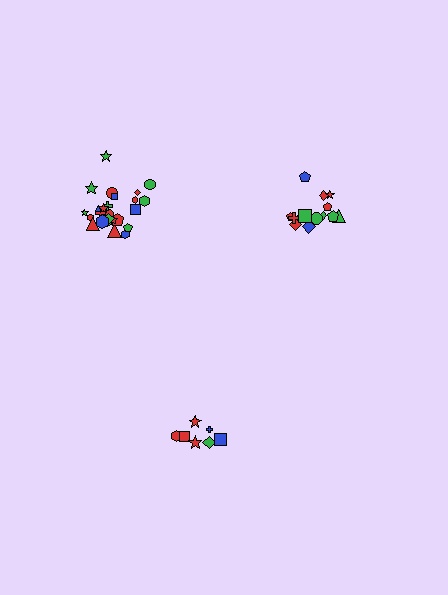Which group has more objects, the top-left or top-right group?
The top-left group.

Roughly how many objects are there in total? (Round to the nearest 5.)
Roughly 50 objects in total.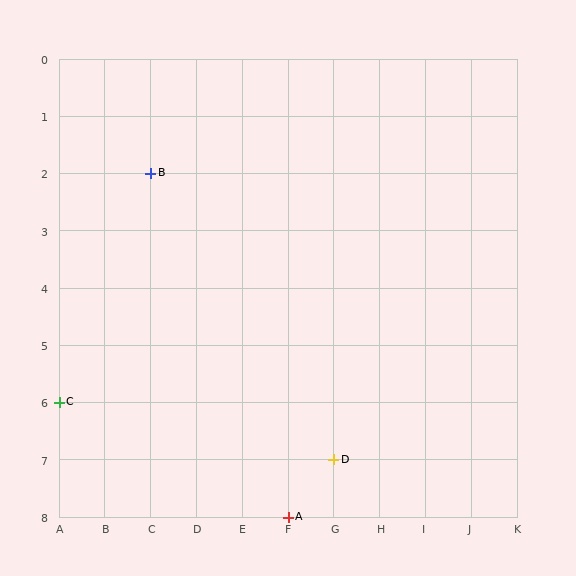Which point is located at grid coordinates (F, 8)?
Point A is at (F, 8).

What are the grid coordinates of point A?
Point A is at grid coordinates (F, 8).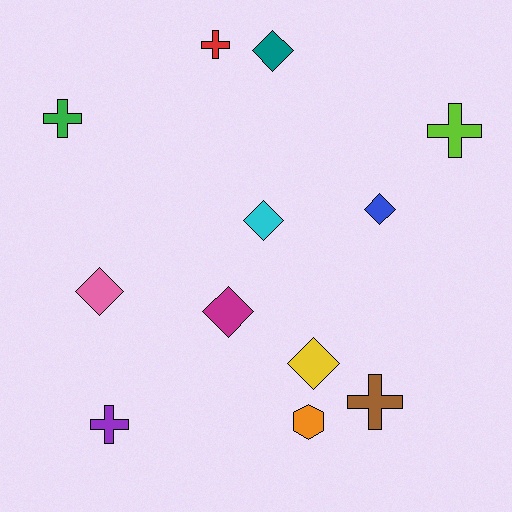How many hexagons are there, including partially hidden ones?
There is 1 hexagon.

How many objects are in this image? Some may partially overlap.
There are 12 objects.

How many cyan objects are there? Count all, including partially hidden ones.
There is 1 cyan object.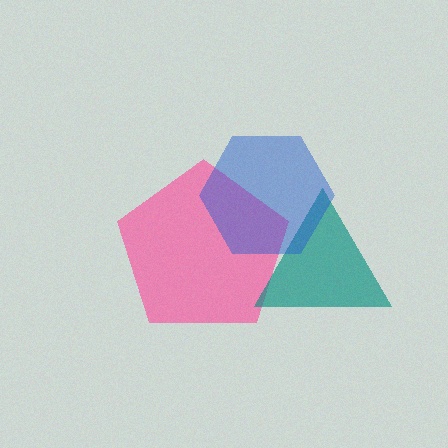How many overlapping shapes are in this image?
There are 3 overlapping shapes in the image.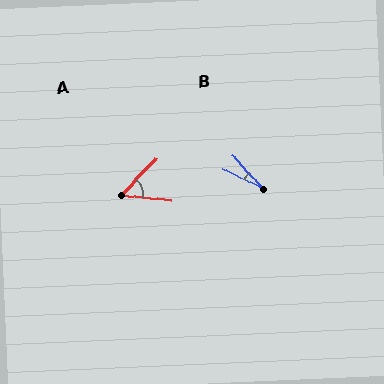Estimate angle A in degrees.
Approximately 53 degrees.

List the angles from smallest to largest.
B (22°), A (53°).